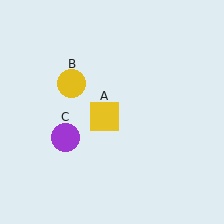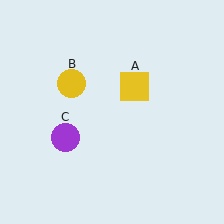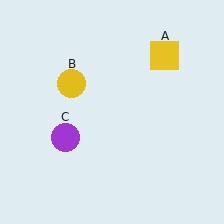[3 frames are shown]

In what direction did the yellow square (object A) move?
The yellow square (object A) moved up and to the right.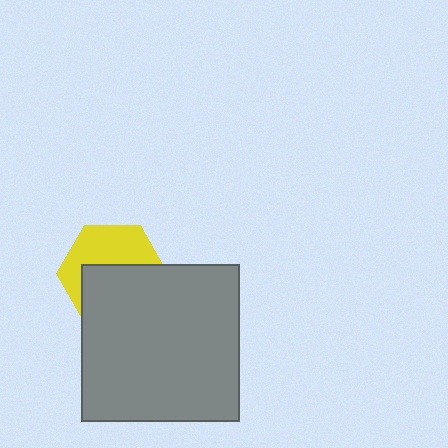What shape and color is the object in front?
The object in front is a gray square.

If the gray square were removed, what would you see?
You would see the complete yellow hexagon.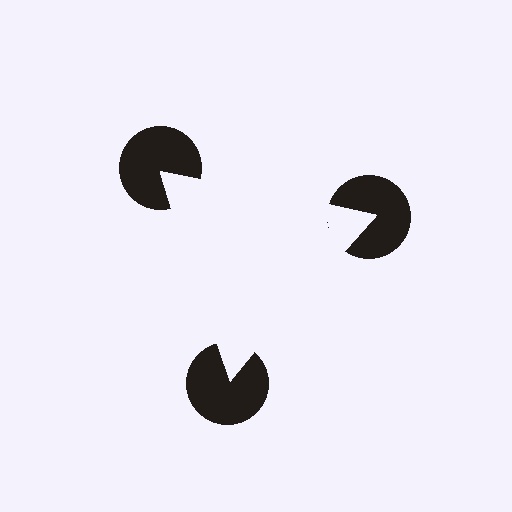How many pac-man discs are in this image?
There are 3 — one at each vertex of the illusory triangle.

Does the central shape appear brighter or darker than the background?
It typically appears slightly brighter than the background, even though no actual brightness change is drawn.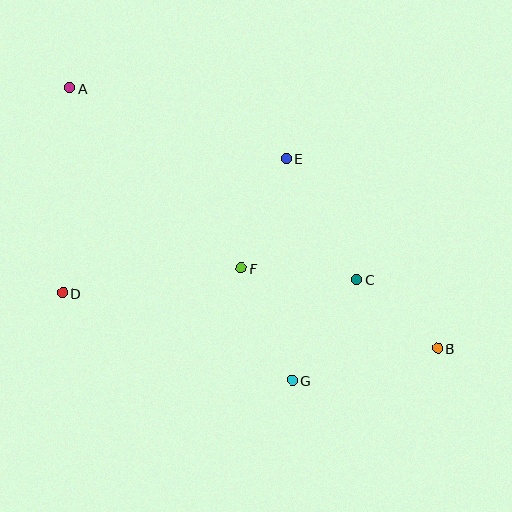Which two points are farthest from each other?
Points A and B are farthest from each other.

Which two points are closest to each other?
Points B and C are closest to each other.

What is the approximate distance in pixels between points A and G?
The distance between A and G is approximately 367 pixels.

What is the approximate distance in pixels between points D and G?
The distance between D and G is approximately 246 pixels.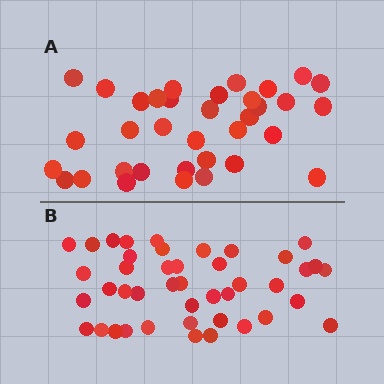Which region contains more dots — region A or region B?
Region B (the bottom region) has more dots.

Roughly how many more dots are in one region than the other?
Region B has roughly 8 or so more dots than region A.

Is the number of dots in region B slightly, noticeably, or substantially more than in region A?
Region B has only slightly more — the two regions are fairly close. The ratio is roughly 1.2 to 1.